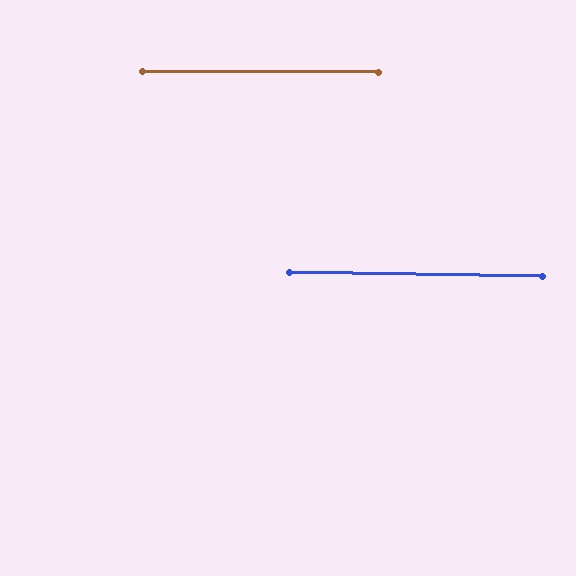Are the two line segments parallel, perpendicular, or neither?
Parallel — their directions differ by only 1.0°.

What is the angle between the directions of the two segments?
Approximately 1 degree.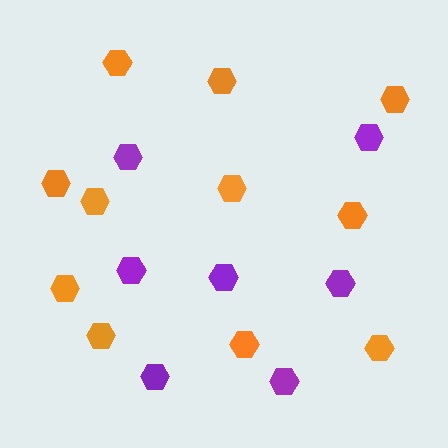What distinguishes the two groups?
There are 2 groups: one group of purple hexagons (7) and one group of orange hexagons (11).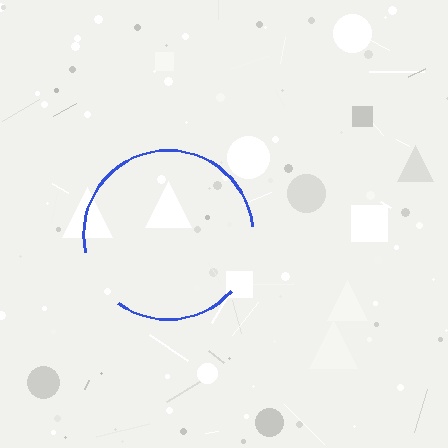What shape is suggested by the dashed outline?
The dashed outline suggests a circle.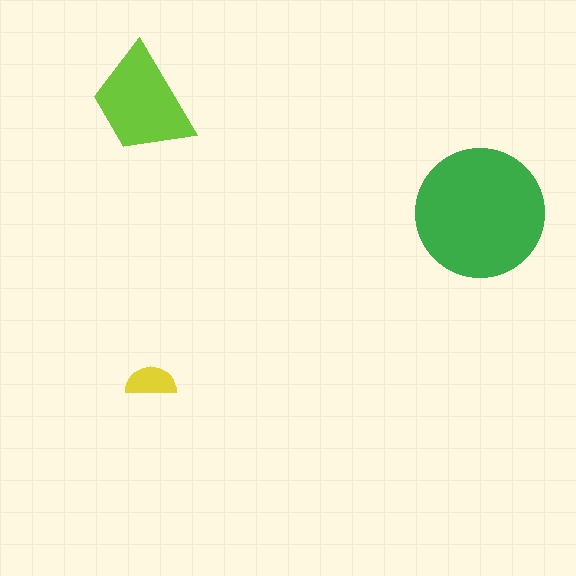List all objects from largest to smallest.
The green circle, the lime trapezoid, the yellow semicircle.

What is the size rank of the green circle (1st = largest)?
1st.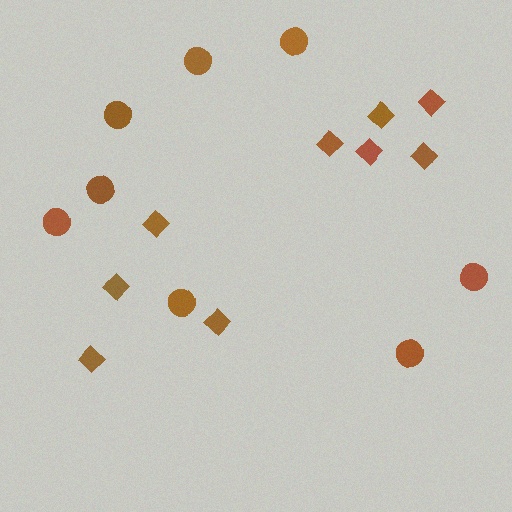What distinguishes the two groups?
There are 2 groups: one group of diamonds (9) and one group of circles (8).